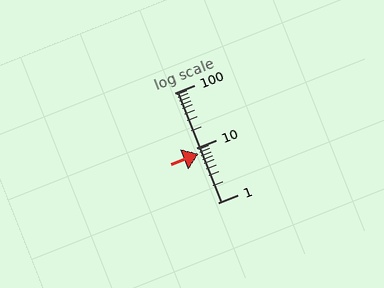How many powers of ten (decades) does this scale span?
The scale spans 2 decades, from 1 to 100.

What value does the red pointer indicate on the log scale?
The pointer indicates approximately 7.8.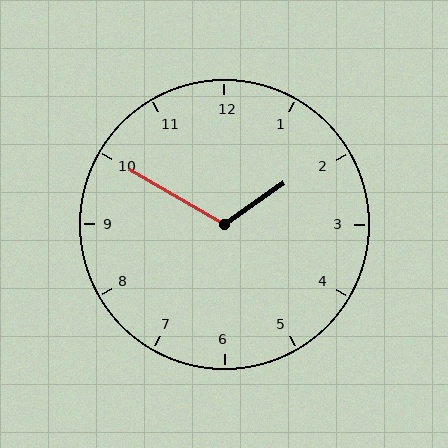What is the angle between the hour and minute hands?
Approximately 115 degrees.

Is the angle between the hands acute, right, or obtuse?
It is obtuse.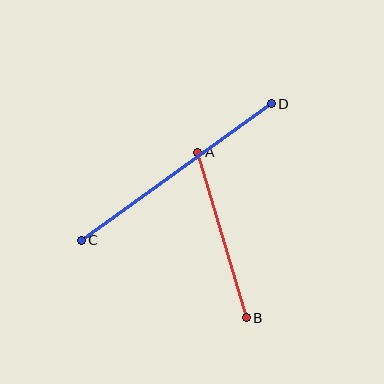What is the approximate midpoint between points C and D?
The midpoint is at approximately (176, 172) pixels.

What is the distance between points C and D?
The distance is approximately 234 pixels.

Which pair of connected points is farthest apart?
Points C and D are farthest apart.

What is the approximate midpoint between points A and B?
The midpoint is at approximately (222, 235) pixels.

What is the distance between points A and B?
The distance is approximately 172 pixels.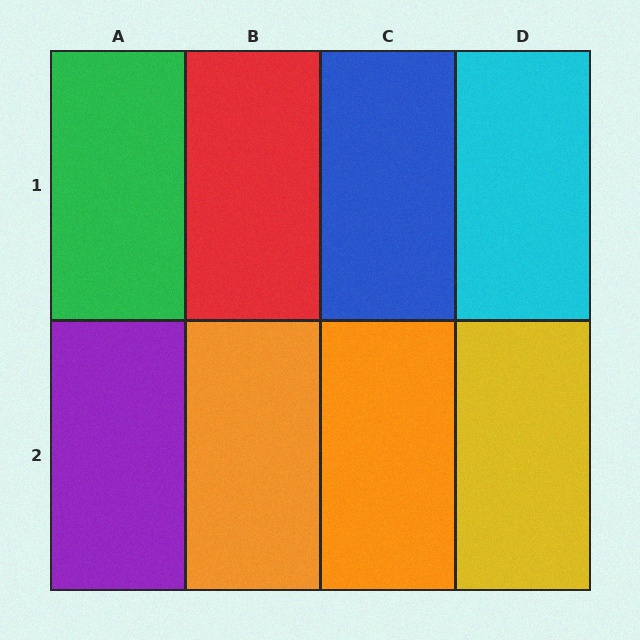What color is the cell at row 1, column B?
Red.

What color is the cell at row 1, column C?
Blue.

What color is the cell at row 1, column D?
Cyan.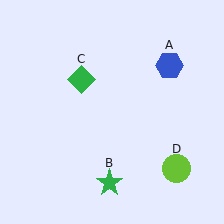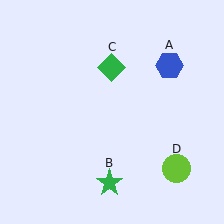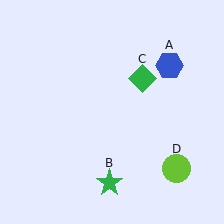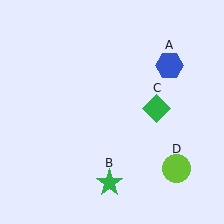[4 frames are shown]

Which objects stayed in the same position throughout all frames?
Blue hexagon (object A) and green star (object B) and lime circle (object D) remained stationary.